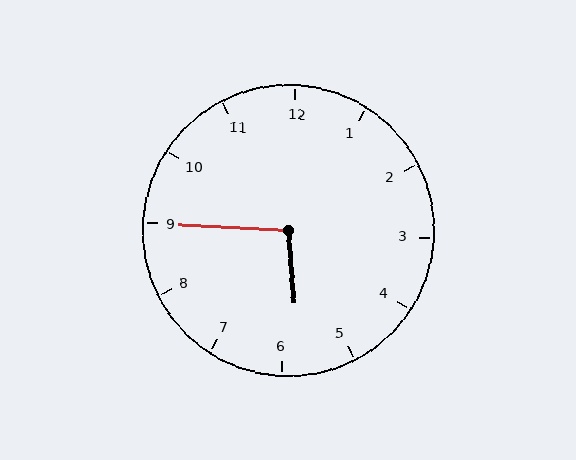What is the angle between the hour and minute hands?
Approximately 98 degrees.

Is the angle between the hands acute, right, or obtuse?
It is obtuse.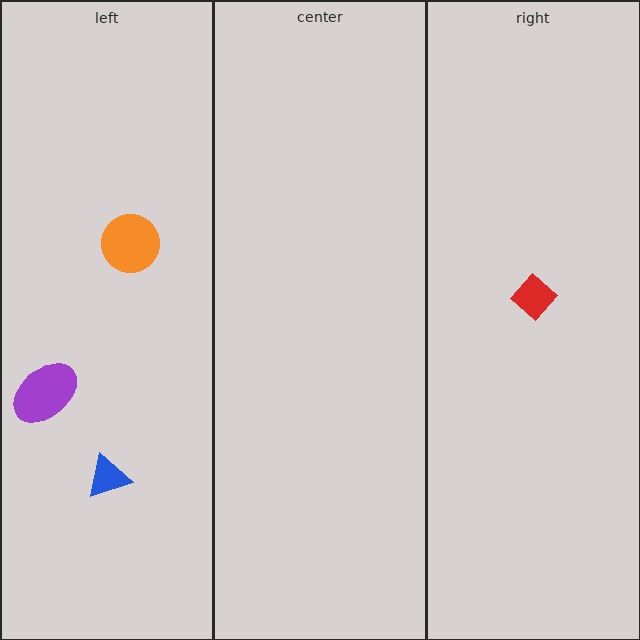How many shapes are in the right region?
1.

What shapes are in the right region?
The red diamond.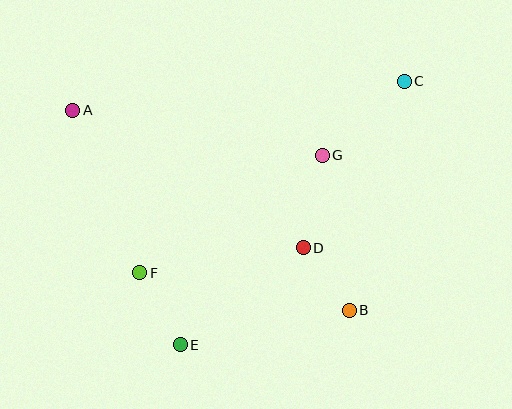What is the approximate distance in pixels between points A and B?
The distance between A and B is approximately 341 pixels.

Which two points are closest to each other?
Points B and D are closest to each other.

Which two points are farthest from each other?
Points C and E are farthest from each other.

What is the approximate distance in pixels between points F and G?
The distance between F and G is approximately 217 pixels.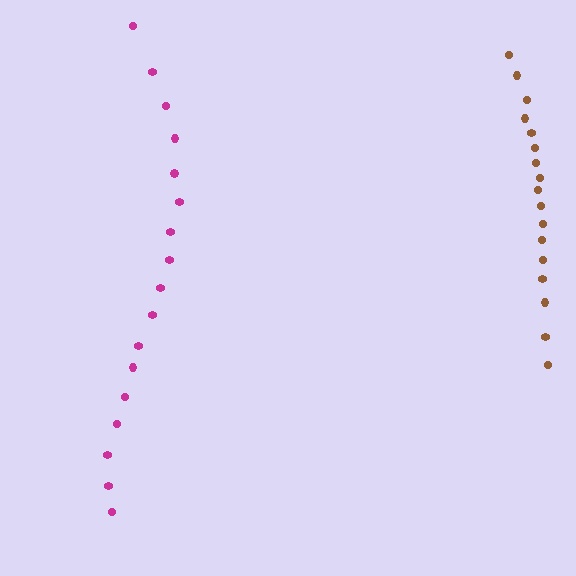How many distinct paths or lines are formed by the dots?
There are 2 distinct paths.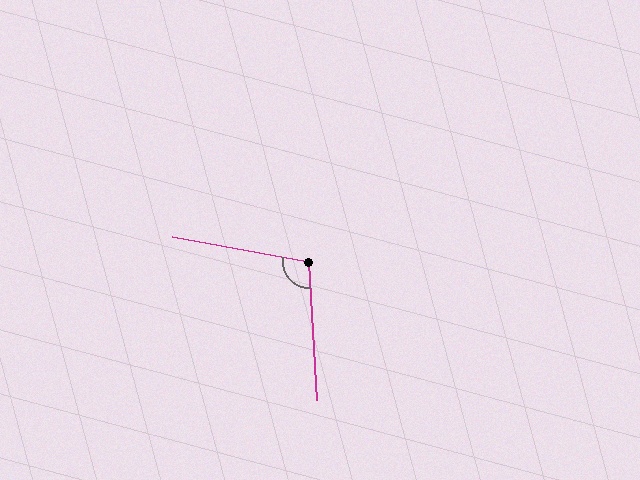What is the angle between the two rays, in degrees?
Approximately 103 degrees.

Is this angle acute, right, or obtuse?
It is obtuse.